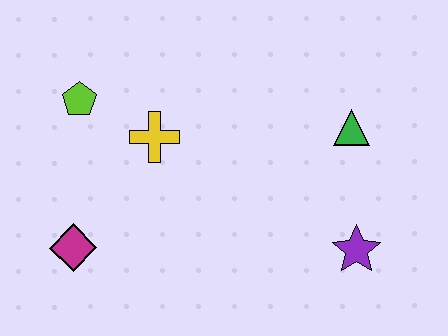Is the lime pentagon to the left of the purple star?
Yes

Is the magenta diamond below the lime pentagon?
Yes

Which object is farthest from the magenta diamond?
The green triangle is farthest from the magenta diamond.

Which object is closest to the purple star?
The green triangle is closest to the purple star.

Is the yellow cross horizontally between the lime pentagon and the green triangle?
Yes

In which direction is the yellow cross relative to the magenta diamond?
The yellow cross is above the magenta diamond.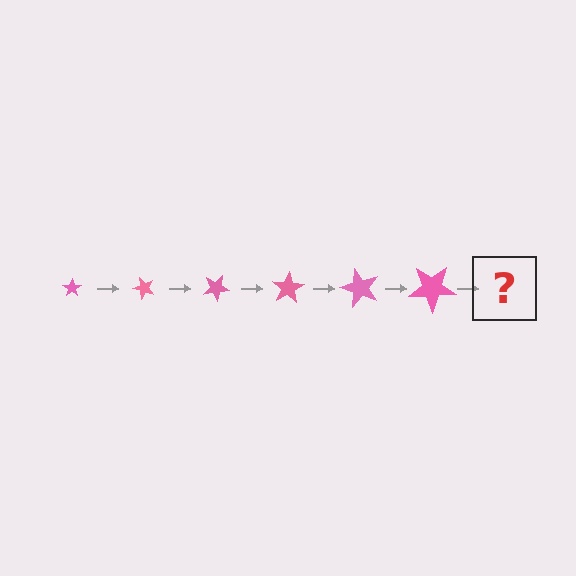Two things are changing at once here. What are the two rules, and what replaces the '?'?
The two rules are that the star grows larger each step and it rotates 50 degrees each step. The '?' should be a star, larger than the previous one and rotated 300 degrees from the start.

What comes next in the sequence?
The next element should be a star, larger than the previous one and rotated 300 degrees from the start.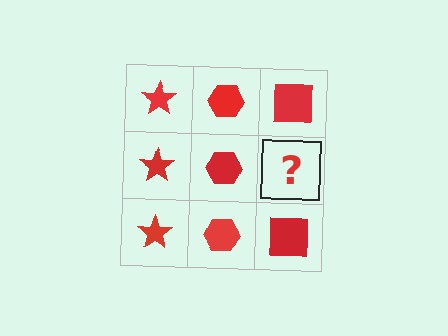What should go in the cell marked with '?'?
The missing cell should contain a red square.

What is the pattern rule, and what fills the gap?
The rule is that each column has a consistent shape. The gap should be filled with a red square.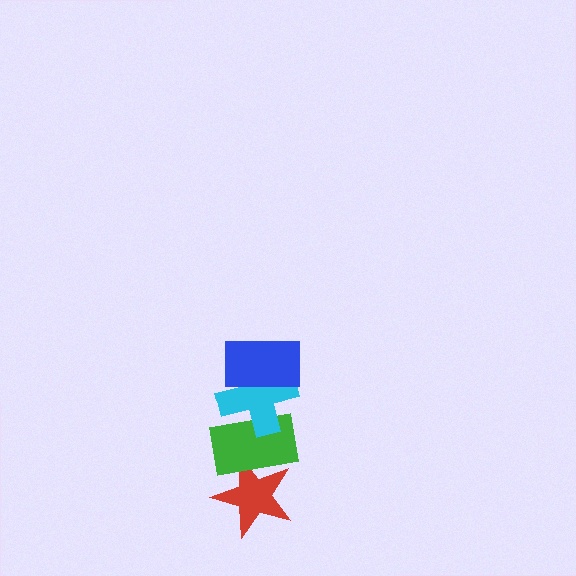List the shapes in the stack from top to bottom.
From top to bottom: the blue rectangle, the cyan cross, the green rectangle, the red star.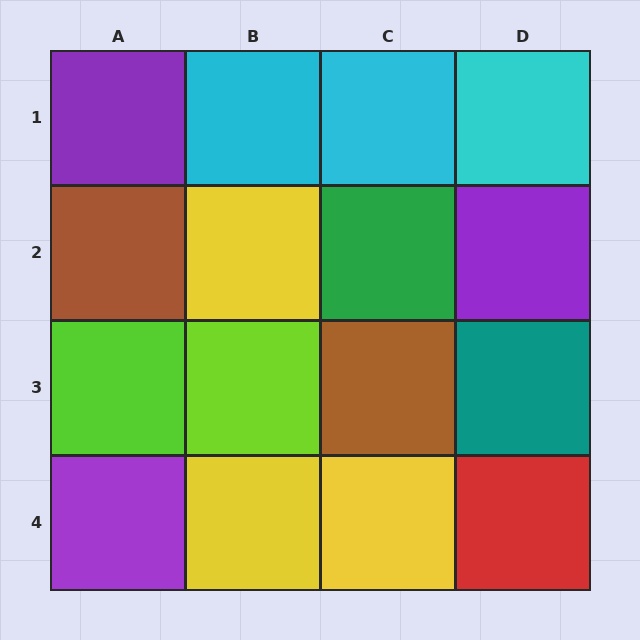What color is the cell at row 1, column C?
Cyan.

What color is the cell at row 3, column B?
Lime.